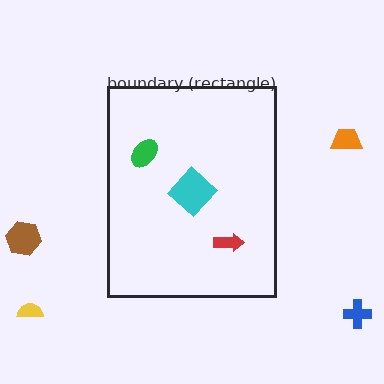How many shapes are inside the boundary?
3 inside, 4 outside.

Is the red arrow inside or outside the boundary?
Inside.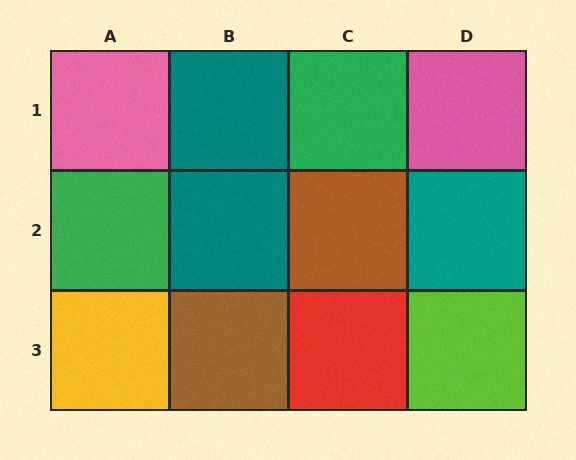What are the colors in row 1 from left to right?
Pink, teal, green, pink.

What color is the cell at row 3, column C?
Red.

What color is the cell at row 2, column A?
Green.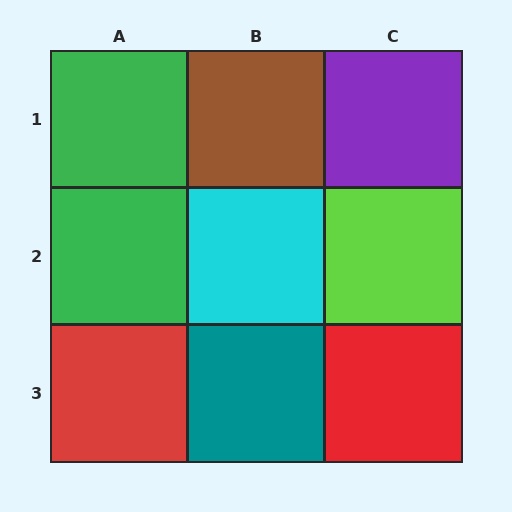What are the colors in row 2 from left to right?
Green, cyan, lime.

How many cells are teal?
1 cell is teal.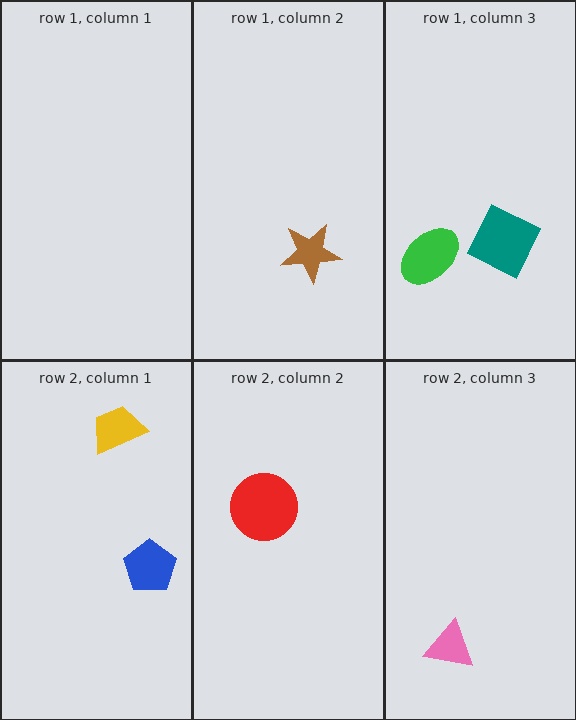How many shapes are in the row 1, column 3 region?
2.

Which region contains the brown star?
The row 1, column 2 region.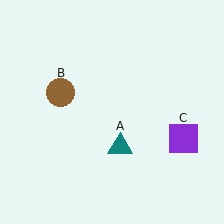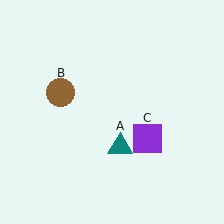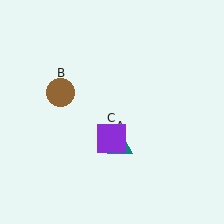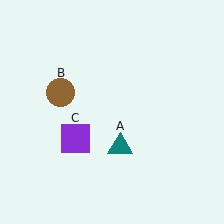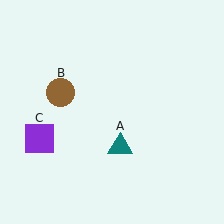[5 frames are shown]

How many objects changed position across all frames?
1 object changed position: purple square (object C).